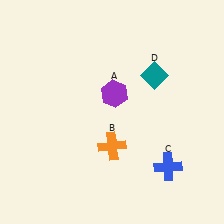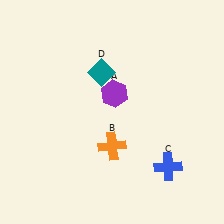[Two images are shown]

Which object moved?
The teal diamond (D) moved left.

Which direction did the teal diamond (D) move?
The teal diamond (D) moved left.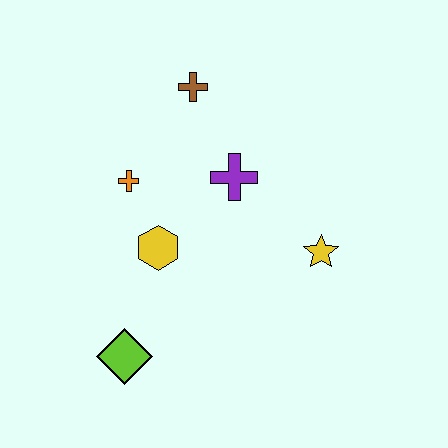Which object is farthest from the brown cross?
The lime diamond is farthest from the brown cross.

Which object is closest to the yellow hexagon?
The orange cross is closest to the yellow hexagon.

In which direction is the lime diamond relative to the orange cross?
The lime diamond is below the orange cross.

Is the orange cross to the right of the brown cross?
No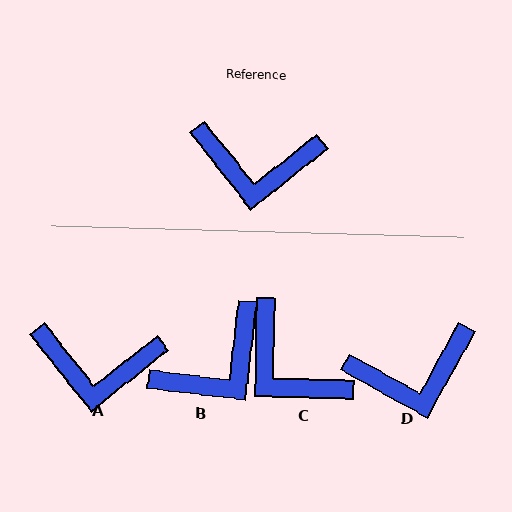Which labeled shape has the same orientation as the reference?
A.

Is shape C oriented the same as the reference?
No, it is off by about 40 degrees.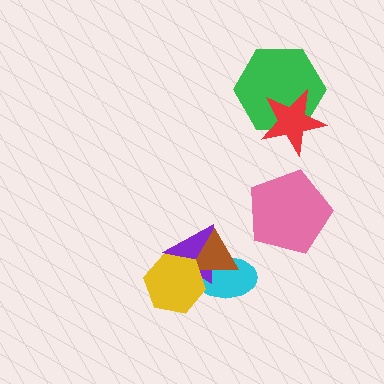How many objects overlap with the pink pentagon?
0 objects overlap with the pink pentagon.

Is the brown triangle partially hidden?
Yes, it is partially covered by another shape.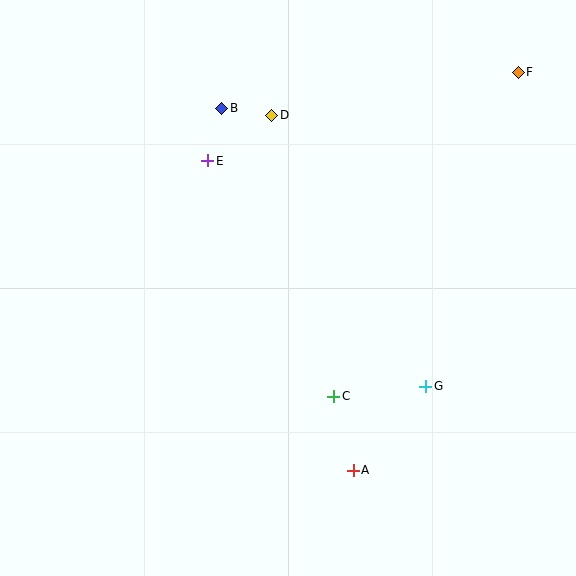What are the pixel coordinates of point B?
Point B is at (222, 108).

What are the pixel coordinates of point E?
Point E is at (208, 161).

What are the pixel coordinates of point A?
Point A is at (353, 470).